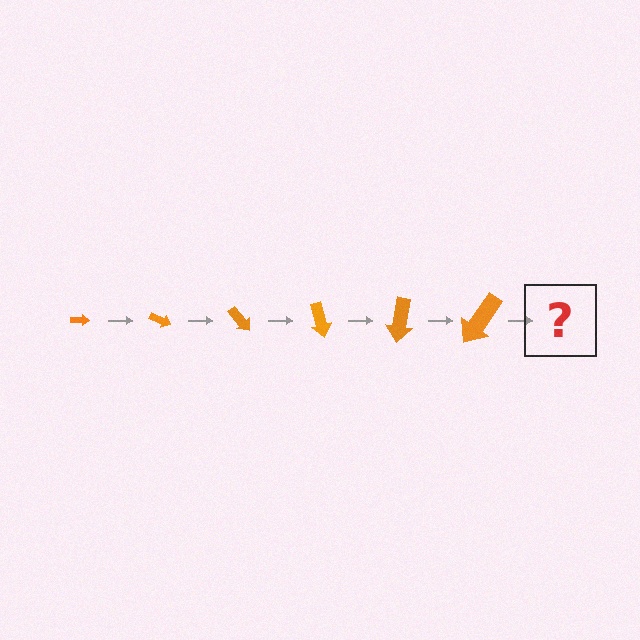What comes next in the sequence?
The next element should be an arrow, larger than the previous one and rotated 150 degrees from the start.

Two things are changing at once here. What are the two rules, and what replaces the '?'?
The two rules are that the arrow grows larger each step and it rotates 25 degrees each step. The '?' should be an arrow, larger than the previous one and rotated 150 degrees from the start.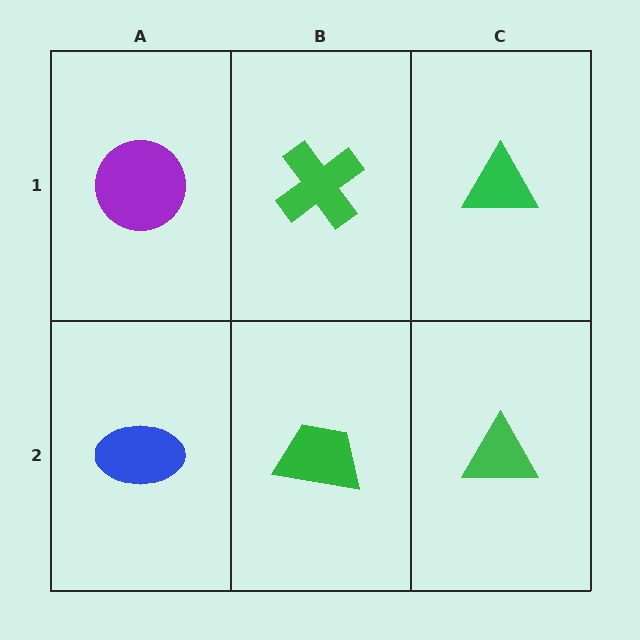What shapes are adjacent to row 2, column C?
A green triangle (row 1, column C), a green trapezoid (row 2, column B).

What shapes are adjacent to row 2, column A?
A purple circle (row 1, column A), a green trapezoid (row 2, column B).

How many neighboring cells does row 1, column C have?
2.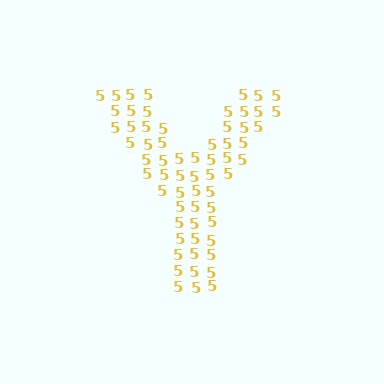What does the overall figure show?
The overall figure shows the letter Y.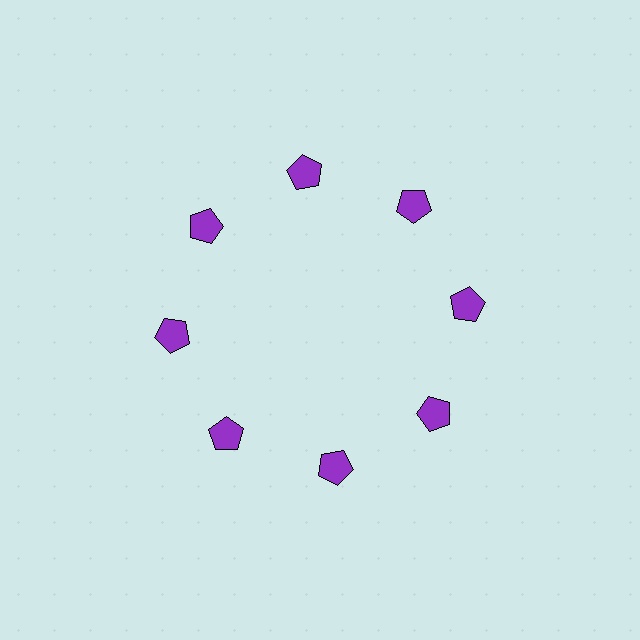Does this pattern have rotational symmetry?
Yes, this pattern has 8-fold rotational symmetry. It looks the same after rotating 45 degrees around the center.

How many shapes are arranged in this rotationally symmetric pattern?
There are 8 shapes, arranged in 8 groups of 1.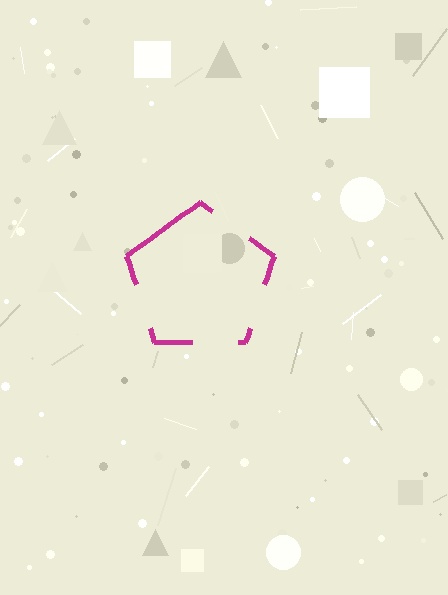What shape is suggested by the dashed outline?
The dashed outline suggests a pentagon.